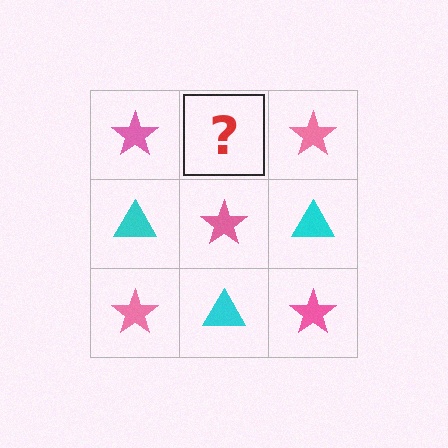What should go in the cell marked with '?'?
The missing cell should contain a cyan triangle.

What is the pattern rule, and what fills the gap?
The rule is that it alternates pink star and cyan triangle in a checkerboard pattern. The gap should be filled with a cyan triangle.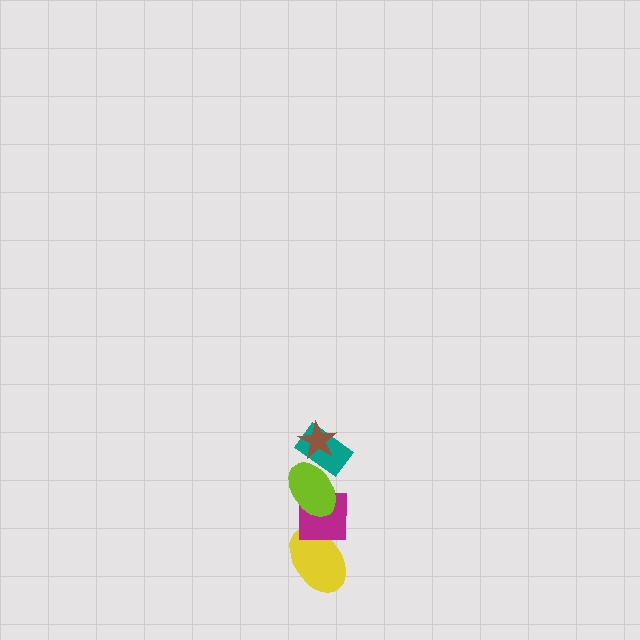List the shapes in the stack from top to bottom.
From top to bottom: the brown star, the teal rectangle, the lime ellipse, the magenta square, the yellow ellipse.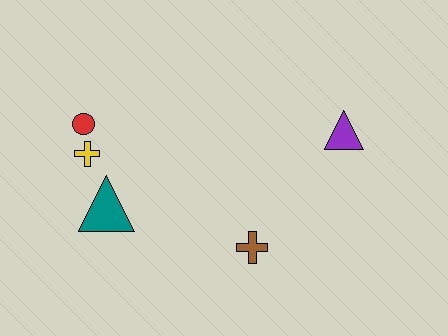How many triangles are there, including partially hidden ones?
There are 2 triangles.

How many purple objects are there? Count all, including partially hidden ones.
There is 1 purple object.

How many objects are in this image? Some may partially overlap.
There are 5 objects.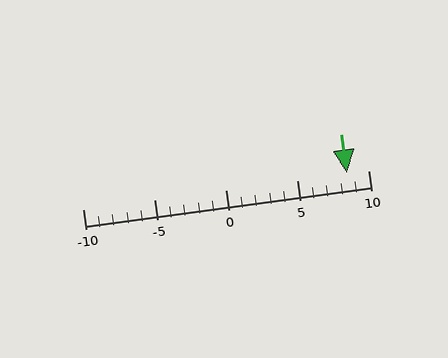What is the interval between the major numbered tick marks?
The major tick marks are spaced 5 units apart.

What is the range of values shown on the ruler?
The ruler shows values from -10 to 10.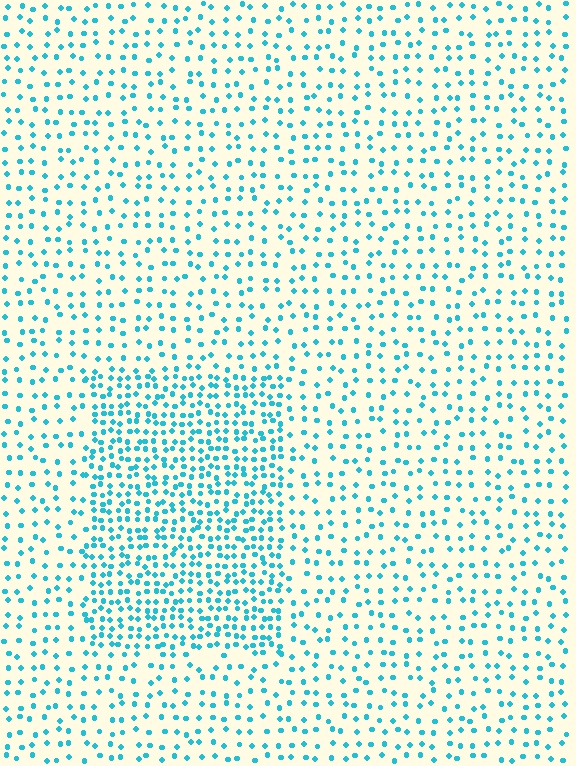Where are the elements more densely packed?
The elements are more densely packed inside the rectangle boundary.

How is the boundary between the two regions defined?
The boundary is defined by a change in element density (approximately 2.1x ratio). All elements are the same color, size, and shape.